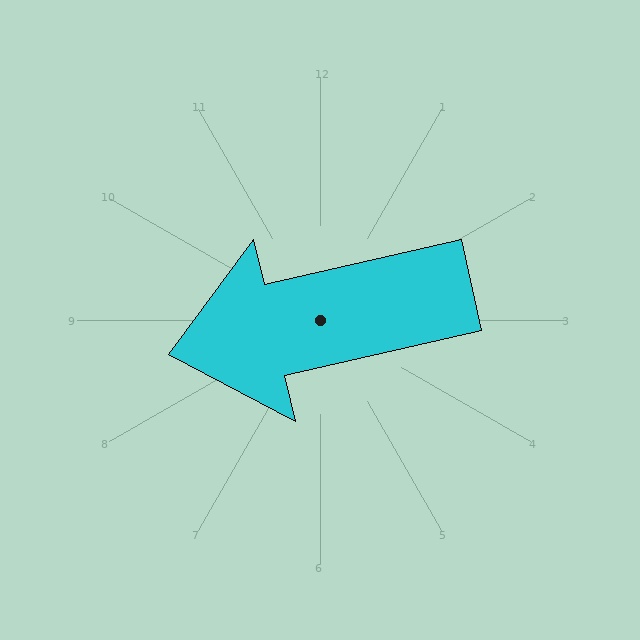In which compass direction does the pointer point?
West.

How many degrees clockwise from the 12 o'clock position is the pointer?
Approximately 257 degrees.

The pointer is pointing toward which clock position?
Roughly 9 o'clock.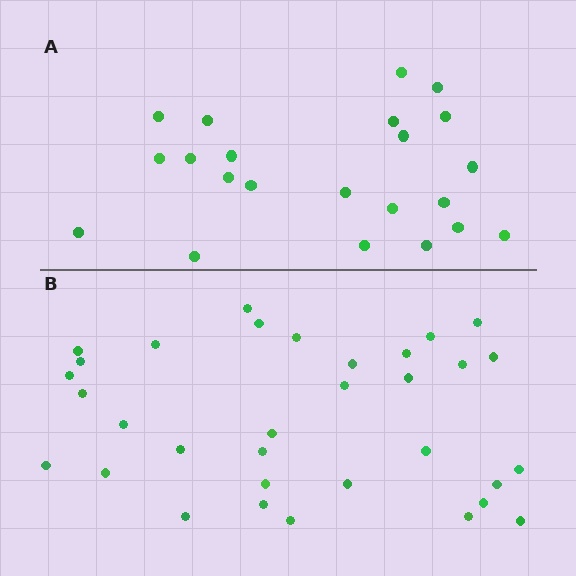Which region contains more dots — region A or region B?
Region B (the bottom region) has more dots.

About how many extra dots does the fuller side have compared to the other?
Region B has roughly 12 or so more dots than region A.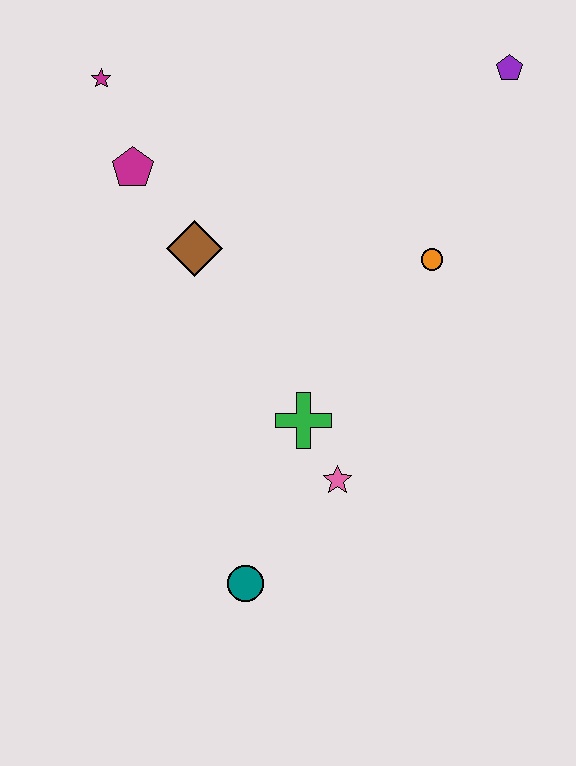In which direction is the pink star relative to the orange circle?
The pink star is below the orange circle.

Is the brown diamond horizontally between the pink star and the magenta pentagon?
Yes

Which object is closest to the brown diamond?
The magenta pentagon is closest to the brown diamond.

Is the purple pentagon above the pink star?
Yes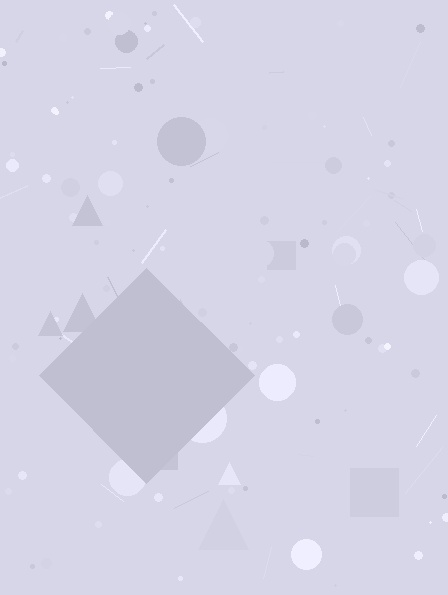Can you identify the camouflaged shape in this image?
The camouflaged shape is a diamond.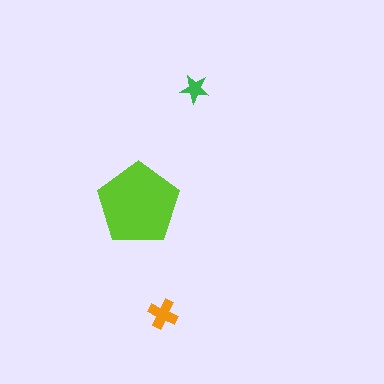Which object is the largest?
The lime pentagon.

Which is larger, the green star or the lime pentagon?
The lime pentagon.